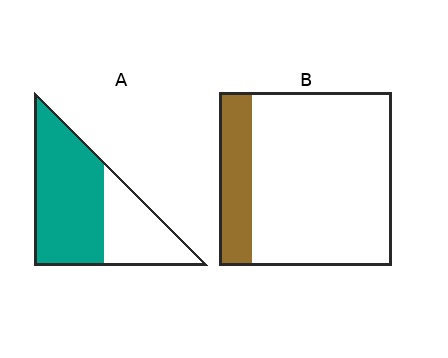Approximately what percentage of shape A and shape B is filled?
A is approximately 65% and B is approximately 20%.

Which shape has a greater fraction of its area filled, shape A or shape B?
Shape A.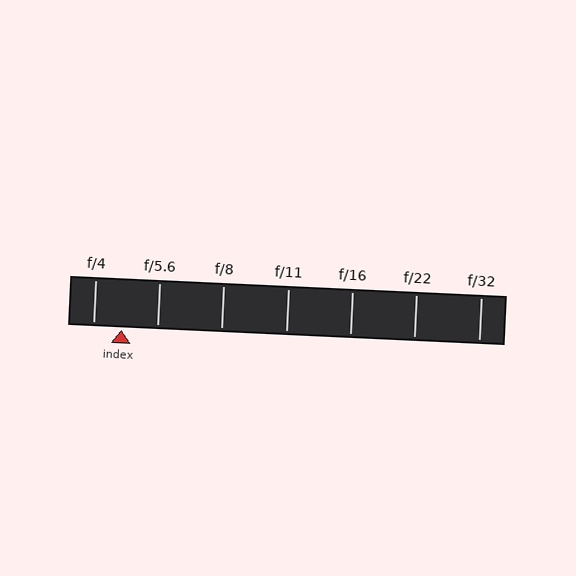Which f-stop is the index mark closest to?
The index mark is closest to f/4.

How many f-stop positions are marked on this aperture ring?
There are 7 f-stop positions marked.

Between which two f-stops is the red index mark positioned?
The index mark is between f/4 and f/5.6.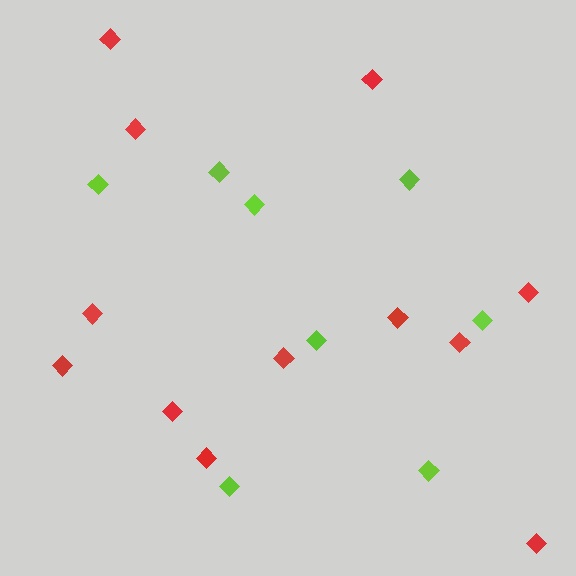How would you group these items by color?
There are 2 groups: one group of red diamonds (12) and one group of lime diamonds (8).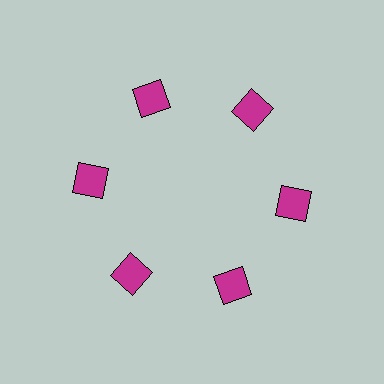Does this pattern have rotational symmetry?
Yes, this pattern has 6-fold rotational symmetry. It looks the same after rotating 60 degrees around the center.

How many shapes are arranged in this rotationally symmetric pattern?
There are 6 shapes, arranged in 6 groups of 1.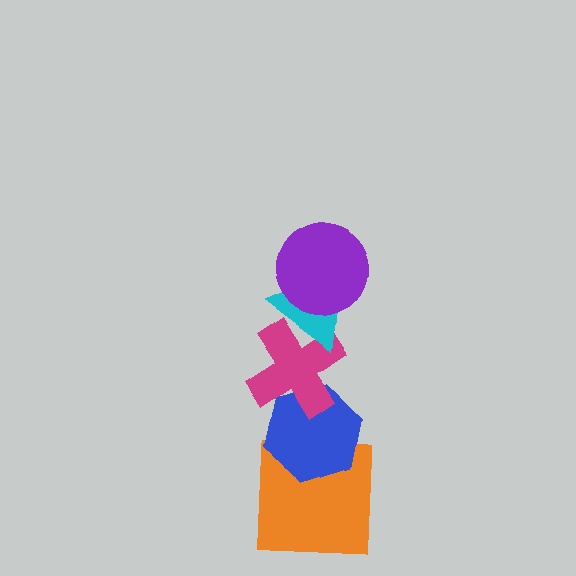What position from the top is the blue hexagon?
The blue hexagon is 4th from the top.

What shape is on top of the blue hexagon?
The magenta cross is on top of the blue hexagon.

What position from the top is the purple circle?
The purple circle is 1st from the top.